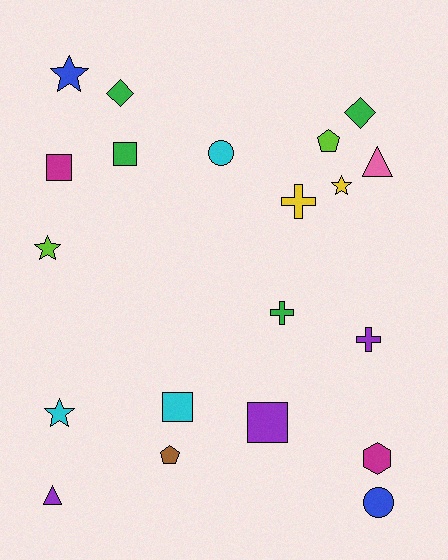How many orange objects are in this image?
There are no orange objects.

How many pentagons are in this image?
There are 2 pentagons.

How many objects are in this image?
There are 20 objects.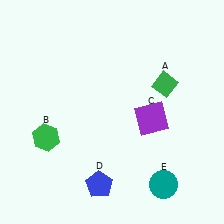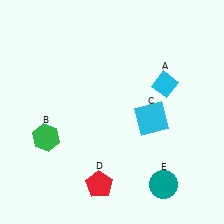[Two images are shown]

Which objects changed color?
A changed from green to cyan. C changed from purple to cyan. D changed from blue to red.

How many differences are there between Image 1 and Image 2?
There are 3 differences between the two images.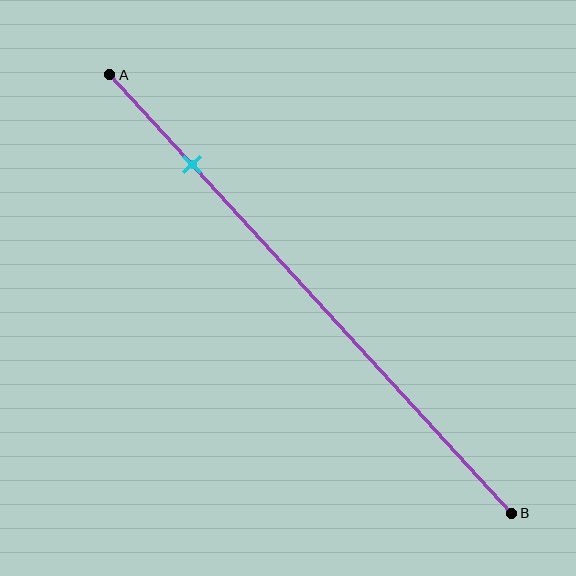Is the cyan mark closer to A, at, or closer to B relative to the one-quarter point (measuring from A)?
The cyan mark is closer to point A than the one-quarter point of segment AB.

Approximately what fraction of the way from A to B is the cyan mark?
The cyan mark is approximately 20% of the way from A to B.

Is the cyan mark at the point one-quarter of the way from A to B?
No, the mark is at about 20% from A, not at the 25% one-quarter point.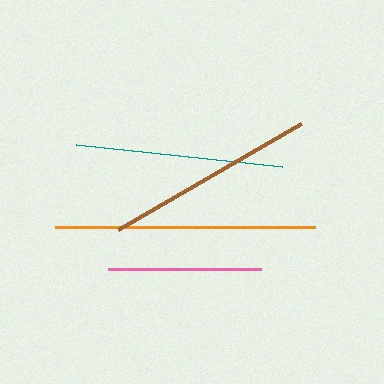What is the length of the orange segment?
The orange segment is approximately 259 pixels long.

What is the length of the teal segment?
The teal segment is approximately 208 pixels long.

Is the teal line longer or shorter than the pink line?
The teal line is longer than the pink line.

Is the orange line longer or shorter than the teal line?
The orange line is longer than the teal line.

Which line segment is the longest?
The orange line is the longest at approximately 259 pixels.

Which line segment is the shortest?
The pink line is the shortest at approximately 153 pixels.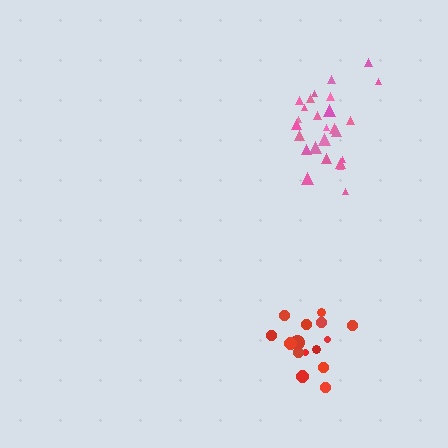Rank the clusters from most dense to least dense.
pink, red.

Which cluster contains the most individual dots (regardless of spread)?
Pink (26).